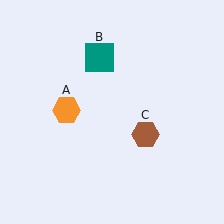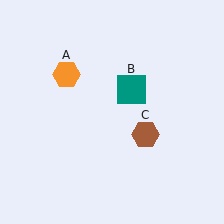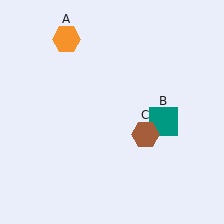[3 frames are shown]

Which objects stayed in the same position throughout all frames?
Brown hexagon (object C) remained stationary.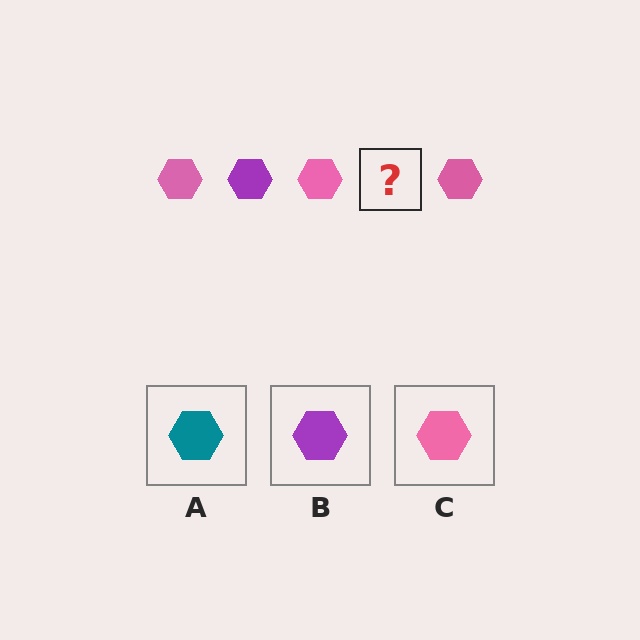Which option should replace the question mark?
Option B.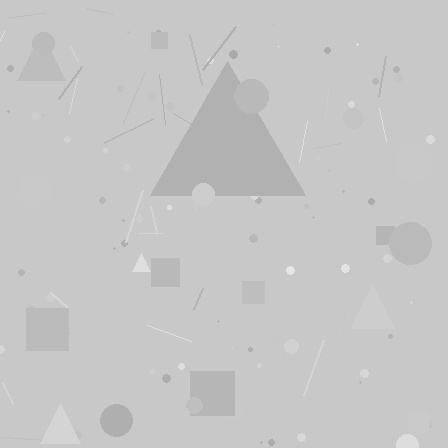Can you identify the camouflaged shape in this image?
The camouflaged shape is a triangle.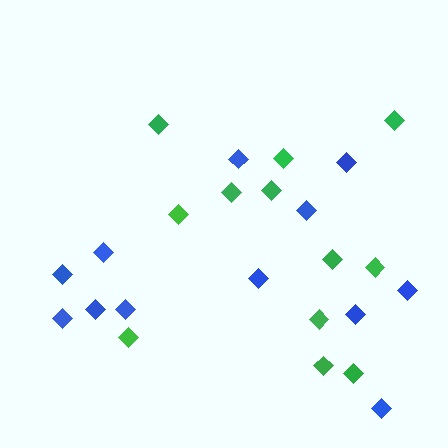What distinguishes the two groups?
There are 2 groups: one group of green diamonds (12) and one group of blue diamonds (12).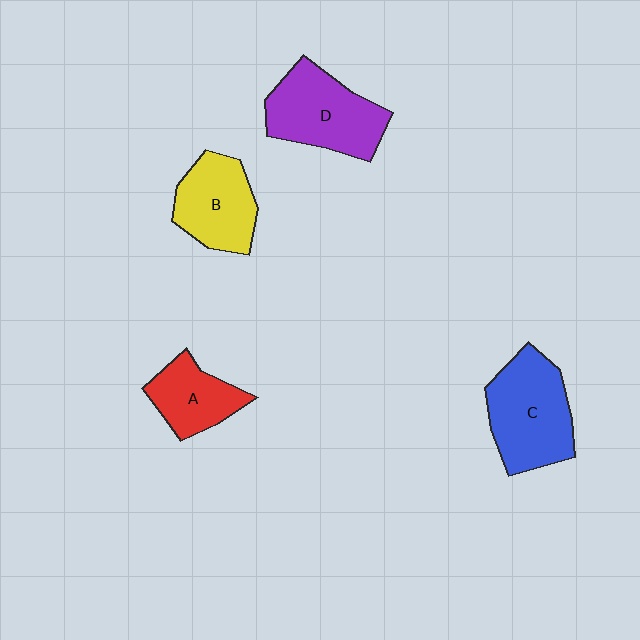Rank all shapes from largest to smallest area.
From largest to smallest: C (blue), D (purple), B (yellow), A (red).